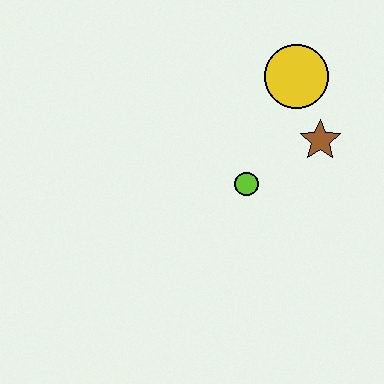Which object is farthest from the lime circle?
The yellow circle is farthest from the lime circle.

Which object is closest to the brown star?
The yellow circle is closest to the brown star.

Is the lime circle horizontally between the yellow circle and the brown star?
No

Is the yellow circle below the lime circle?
No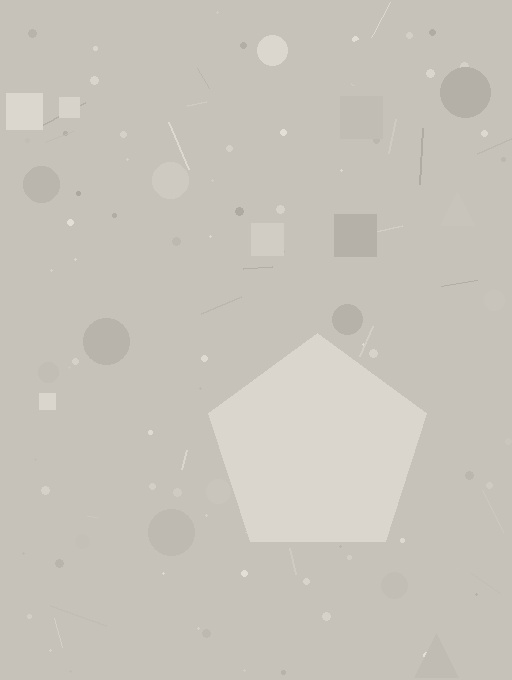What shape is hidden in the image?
A pentagon is hidden in the image.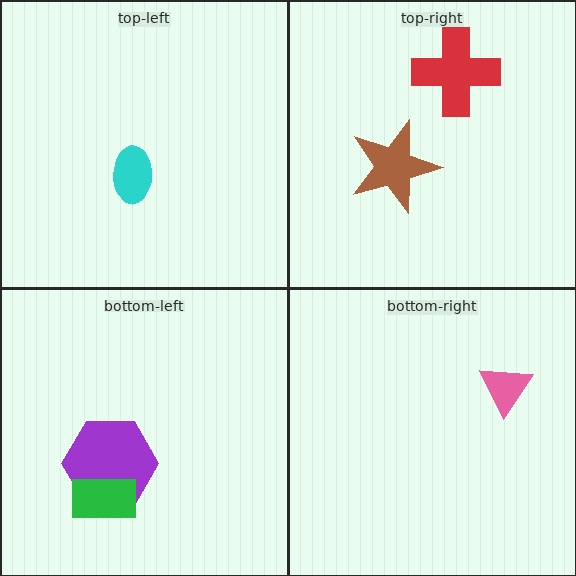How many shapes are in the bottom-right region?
1.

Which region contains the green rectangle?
The bottom-left region.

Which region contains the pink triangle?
The bottom-right region.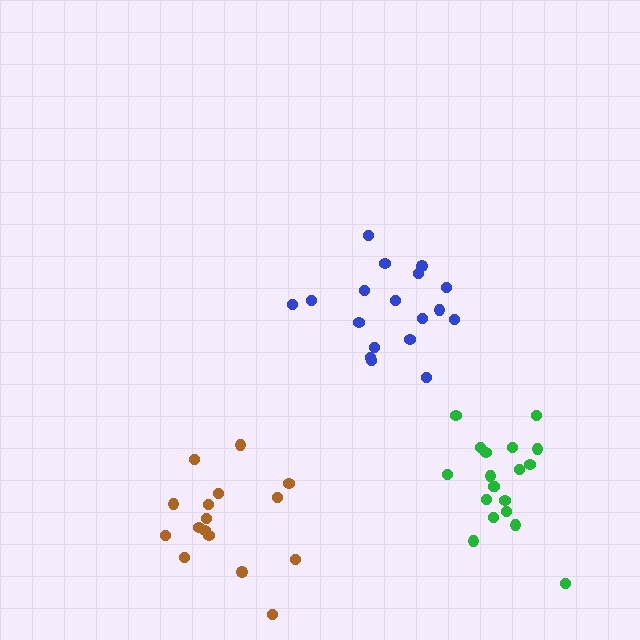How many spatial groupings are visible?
There are 3 spatial groupings.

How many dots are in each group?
Group 1: 16 dots, Group 2: 18 dots, Group 3: 20 dots (54 total).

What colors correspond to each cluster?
The clusters are colored: brown, blue, green.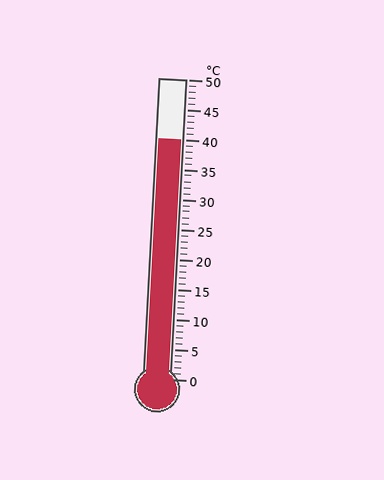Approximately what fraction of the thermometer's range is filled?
The thermometer is filled to approximately 80% of its range.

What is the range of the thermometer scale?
The thermometer scale ranges from 0°C to 50°C.